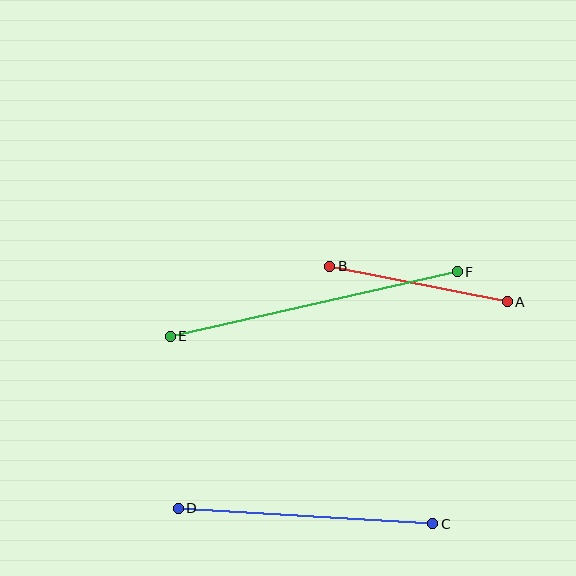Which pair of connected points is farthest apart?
Points E and F are farthest apart.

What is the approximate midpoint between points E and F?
The midpoint is at approximately (314, 304) pixels.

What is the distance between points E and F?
The distance is approximately 294 pixels.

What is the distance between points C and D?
The distance is approximately 255 pixels.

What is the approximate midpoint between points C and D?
The midpoint is at approximately (306, 516) pixels.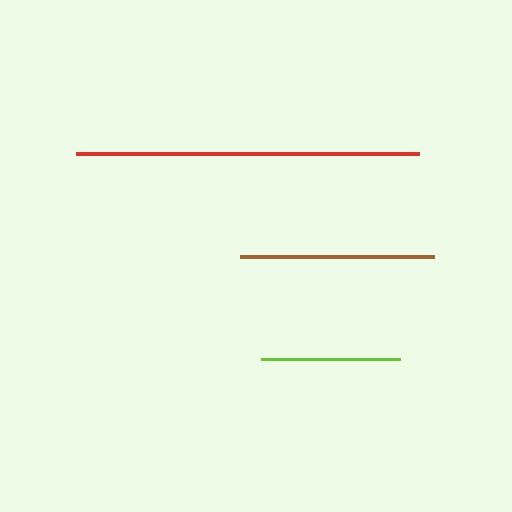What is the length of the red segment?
The red segment is approximately 343 pixels long.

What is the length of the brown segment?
The brown segment is approximately 195 pixels long.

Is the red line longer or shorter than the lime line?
The red line is longer than the lime line.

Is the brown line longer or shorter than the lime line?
The brown line is longer than the lime line.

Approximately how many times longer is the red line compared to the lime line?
The red line is approximately 2.5 times the length of the lime line.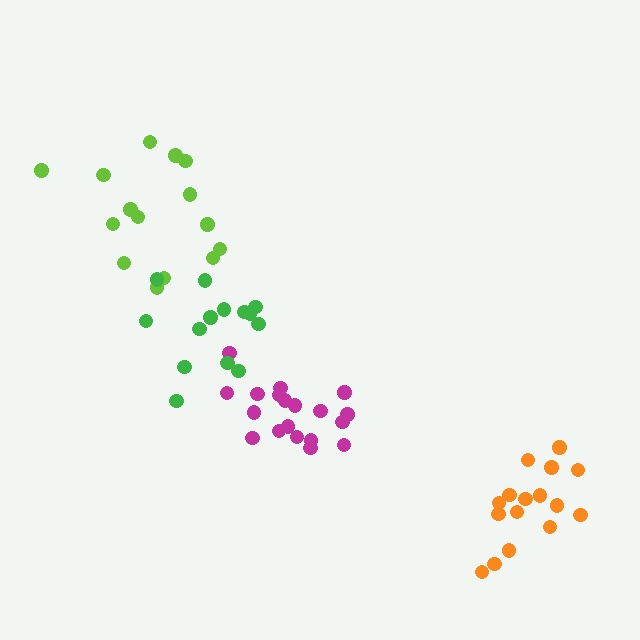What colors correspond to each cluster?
The clusters are colored: magenta, lime, green, orange.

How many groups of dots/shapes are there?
There are 4 groups.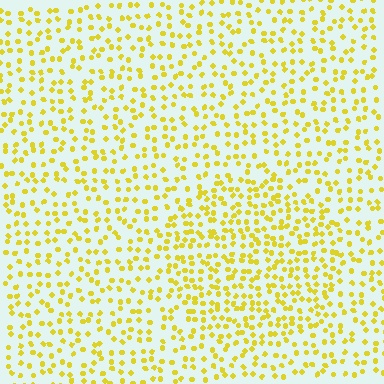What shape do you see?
I see a circle.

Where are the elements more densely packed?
The elements are more densely packed inside the circle boundary.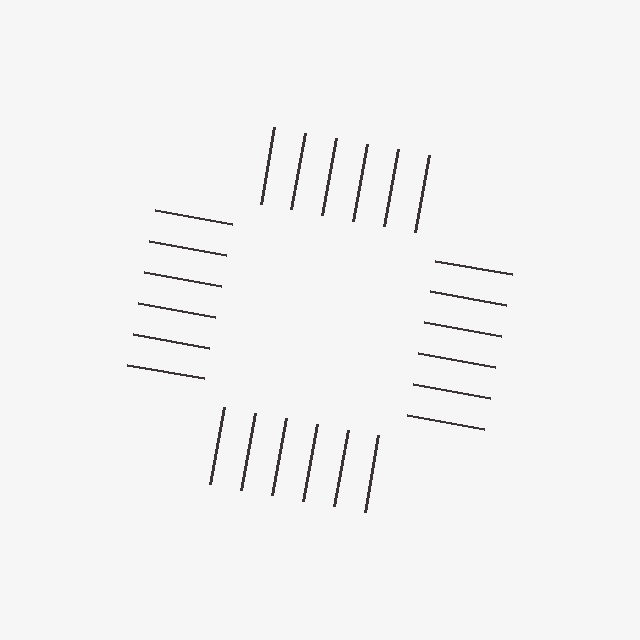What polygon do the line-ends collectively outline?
An illusory square — the line segments terminate on its edges but no continuous stroke is drawn.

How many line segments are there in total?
24 — 6 along each of the 4 edges.